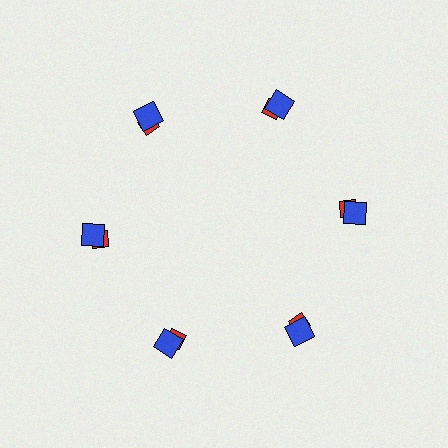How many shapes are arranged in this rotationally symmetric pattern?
There are 12 shapes, arranged in 6 groups of 2.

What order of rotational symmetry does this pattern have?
This pattern has 6-fold rotational symmetry.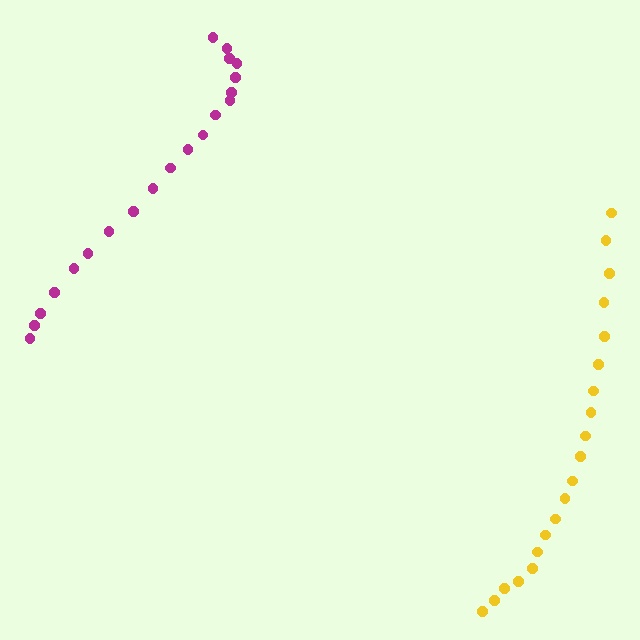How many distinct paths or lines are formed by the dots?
There are 2 distinct paths.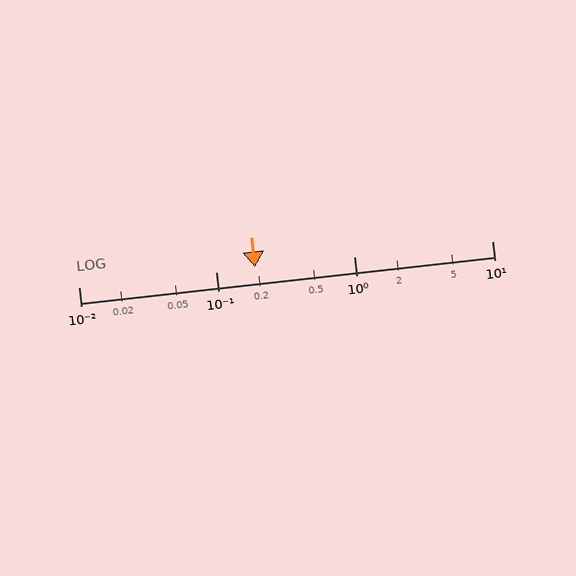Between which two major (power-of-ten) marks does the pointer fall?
The pointer is between 0.1 and 1.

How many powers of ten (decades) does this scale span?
The scale spans 3 decades, from 0.01 to 10.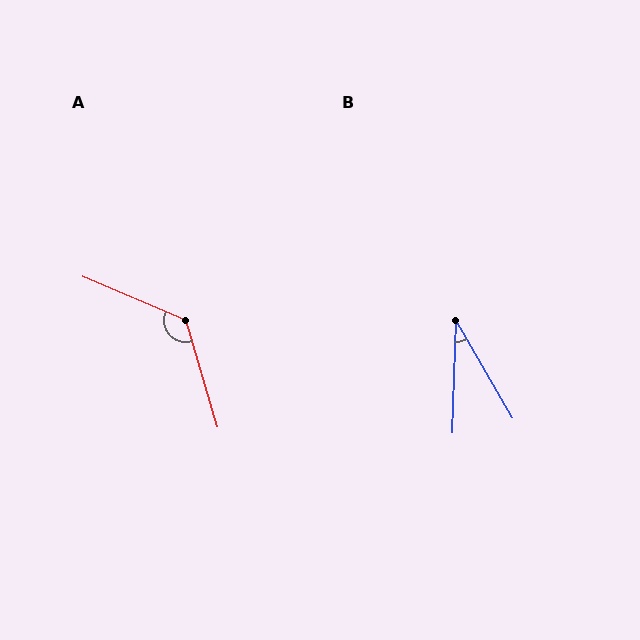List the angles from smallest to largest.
B (32°), A (130°).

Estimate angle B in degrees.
Approximately 32 degrees.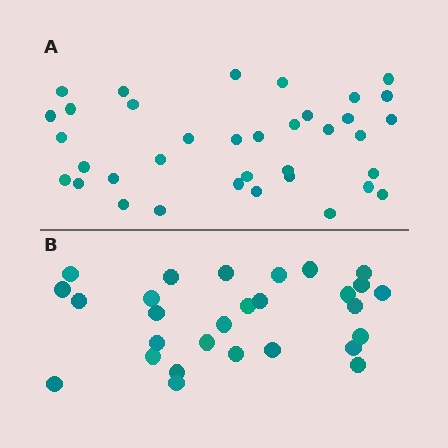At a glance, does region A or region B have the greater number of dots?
Region A (the top region) has more dots.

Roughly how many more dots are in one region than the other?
Region A has roughly 8 or so more dots than region B.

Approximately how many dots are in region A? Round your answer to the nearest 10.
About 40 dots. (The exact count is 36, which rounds to 40.)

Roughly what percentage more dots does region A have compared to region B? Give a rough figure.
About 30% more.